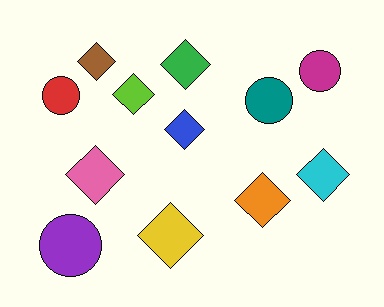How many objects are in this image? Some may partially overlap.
There are 12 objects.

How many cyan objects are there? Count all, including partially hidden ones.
There is 1 cyan object.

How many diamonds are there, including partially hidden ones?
There are 8 diamonds.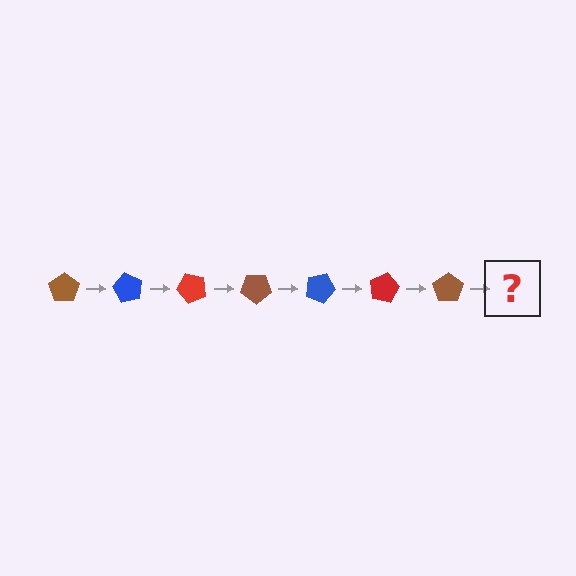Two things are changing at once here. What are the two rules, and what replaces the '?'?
The two rules are that it rotates 60 degrees each step and the color cycles through brown, blue, and red. The '?' should be a blue pentagon, rotated 420 degrees from the start.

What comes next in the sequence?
The next element should be a blue pentagon, rotated 420 degrees from the start.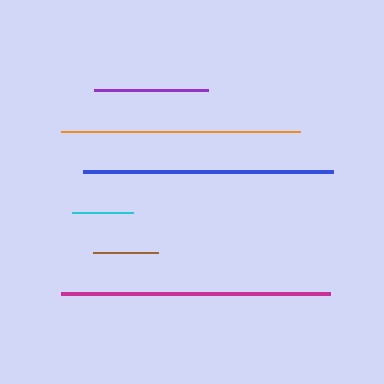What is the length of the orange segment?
The orange segment is approximately 238 pixels long.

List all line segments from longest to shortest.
From longest to shortest: magenta, blue, orange, purple, brown, cyan.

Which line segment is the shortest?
The cyan line is the shortest at approximately 62 pixels.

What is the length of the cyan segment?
The cyan segment is approximately 62 pixels long.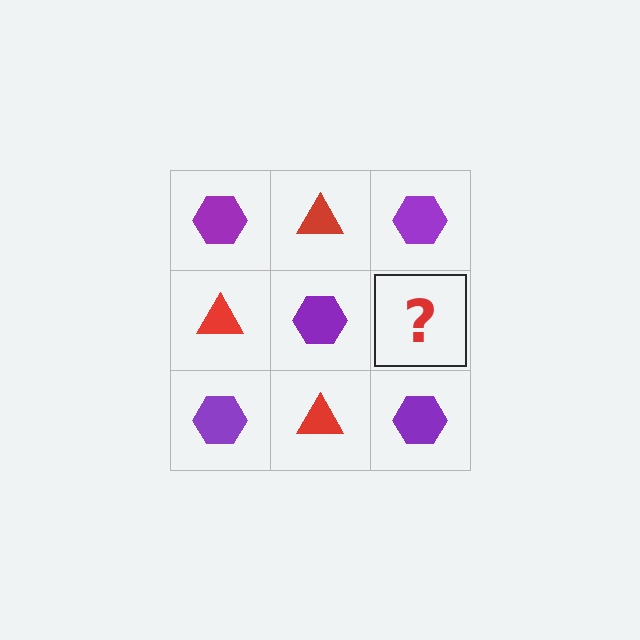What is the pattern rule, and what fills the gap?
The rule is that it alternates purple hexagon and red triangle in a checkerboard pattern. The gap should be filled with a red triangle.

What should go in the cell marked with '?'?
The missing cell should contain a red triangle.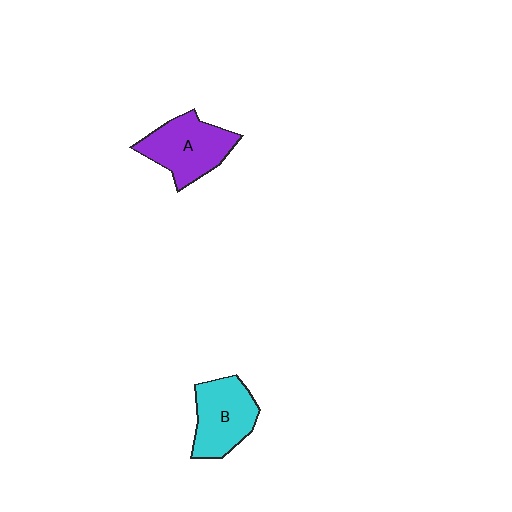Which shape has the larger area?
Shape A (purple).